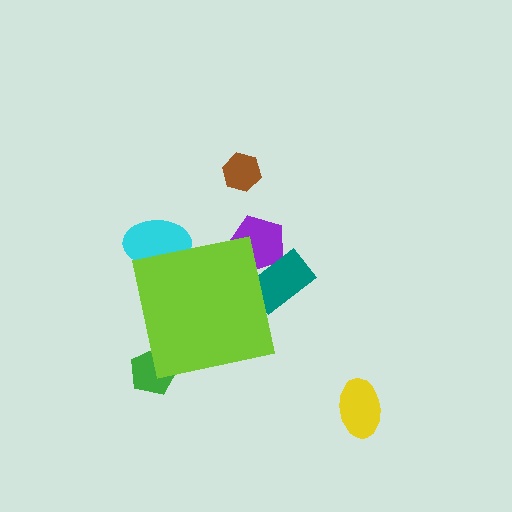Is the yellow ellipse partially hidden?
No, the yellow ellipse is fully visible.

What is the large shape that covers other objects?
A lime square.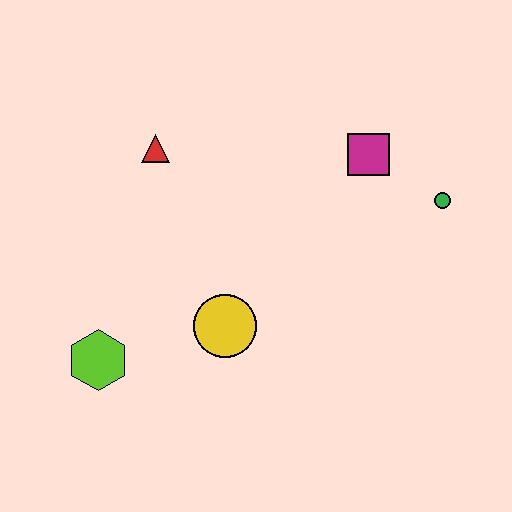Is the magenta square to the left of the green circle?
Yes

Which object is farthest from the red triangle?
The green circle is farthest from the red triangle.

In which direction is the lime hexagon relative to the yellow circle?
The lime hexagon is to the left of the yellow circle.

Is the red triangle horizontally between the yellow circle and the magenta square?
No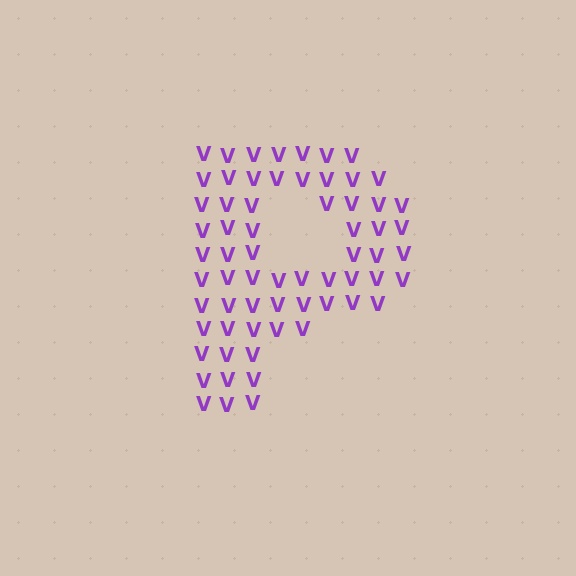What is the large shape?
The large shape is the letter P.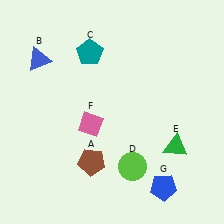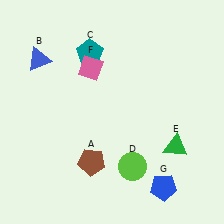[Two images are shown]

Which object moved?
The pink diamond (F) moved up.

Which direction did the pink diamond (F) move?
The pink diamond (F) moved up.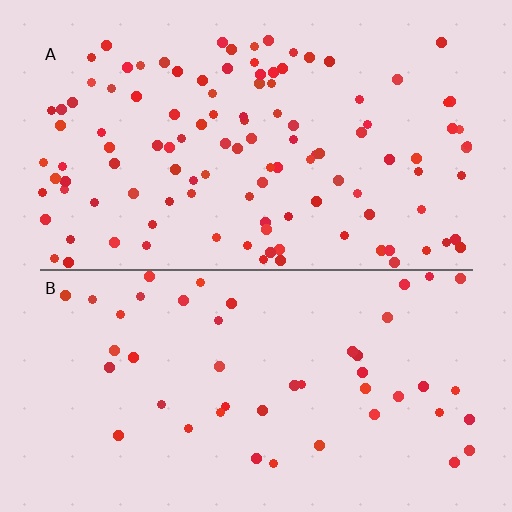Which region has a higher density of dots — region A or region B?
A (the top).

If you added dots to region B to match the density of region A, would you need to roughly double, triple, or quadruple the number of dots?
Approximately double.